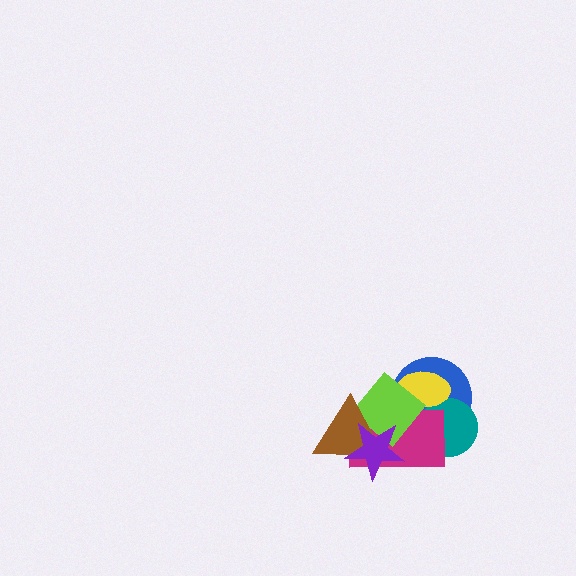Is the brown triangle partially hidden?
Yes, it is partially covered by another shape.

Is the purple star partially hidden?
No, no other shape covers it.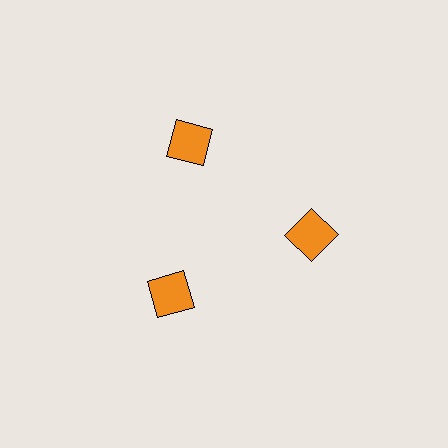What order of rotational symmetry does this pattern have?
This pattern has 3-fold rotational symmetry.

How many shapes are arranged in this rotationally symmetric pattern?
There are 3 shapes, arranged in 3 groups of 1.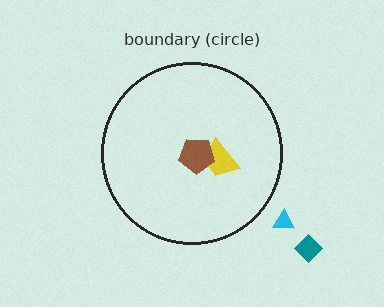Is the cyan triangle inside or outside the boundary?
Outside.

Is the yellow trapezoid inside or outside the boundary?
Inside.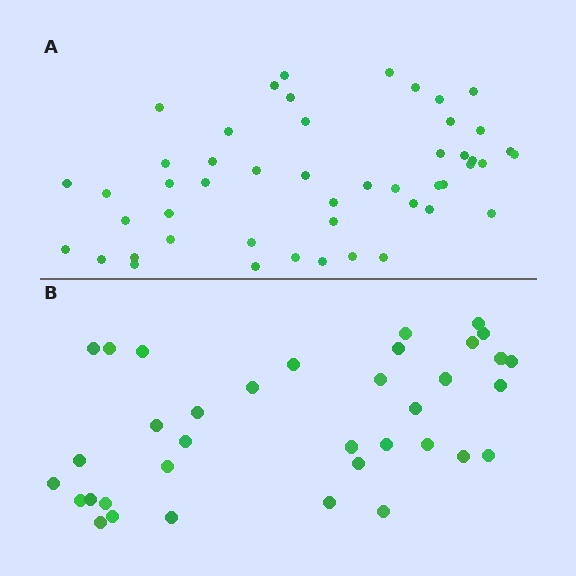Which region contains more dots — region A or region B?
Region A (the top region) has more dots.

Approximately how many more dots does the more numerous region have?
Region A has approximately 15 more dots than region B.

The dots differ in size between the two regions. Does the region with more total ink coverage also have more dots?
No. Region B has more total ink coverage because its dots are larger, but region A actually contains more individual dots. Total area can be misleading — the number of items is what matters here.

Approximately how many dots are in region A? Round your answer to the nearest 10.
About 50 dots. (The exact count is 49, which rounds to 50.)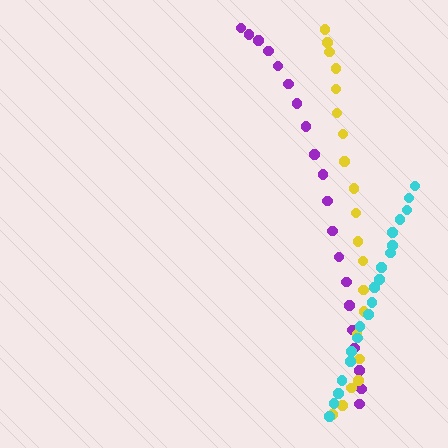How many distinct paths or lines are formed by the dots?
There are 3 distinct paths.